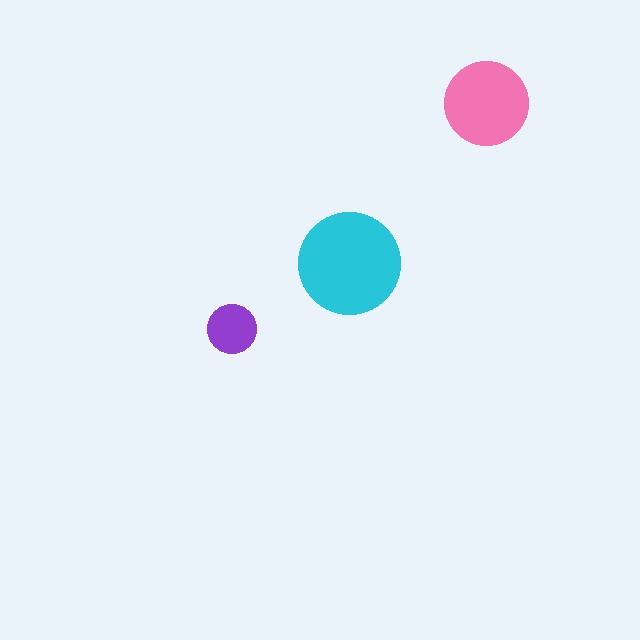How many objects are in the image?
There are 3 objects in the image.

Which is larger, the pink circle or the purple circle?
The pink one.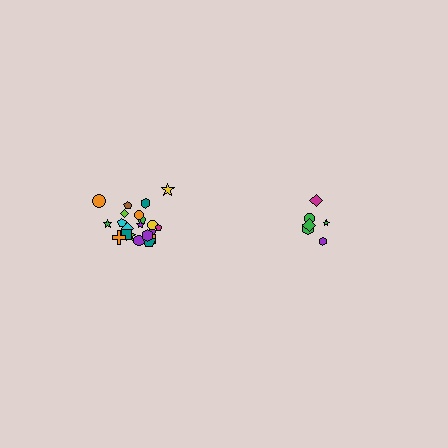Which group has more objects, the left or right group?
The left group.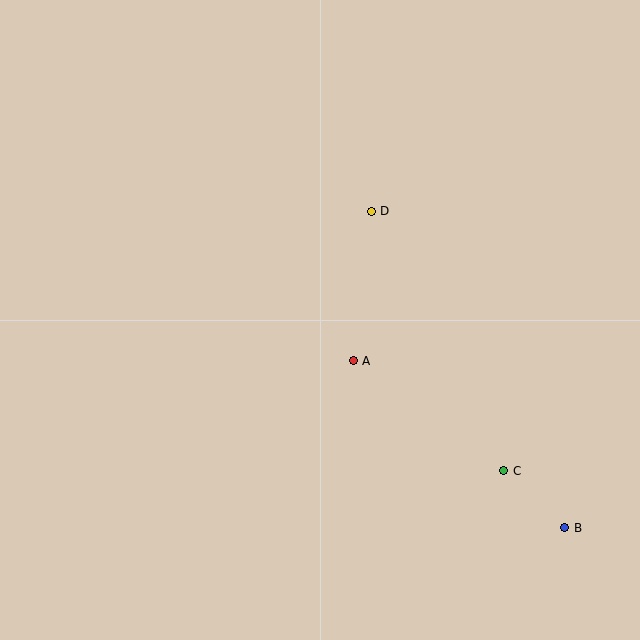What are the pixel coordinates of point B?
Point B is at (565, 528).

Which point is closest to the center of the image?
Point A at (353, 361) is closest to the center.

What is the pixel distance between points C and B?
The distance between C and B is 83 pixels.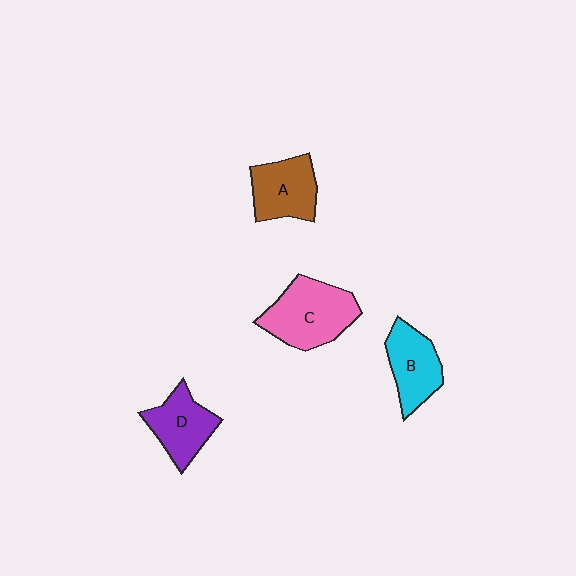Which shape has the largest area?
Shape C (pink).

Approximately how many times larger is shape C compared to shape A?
Approximately 1.4 times.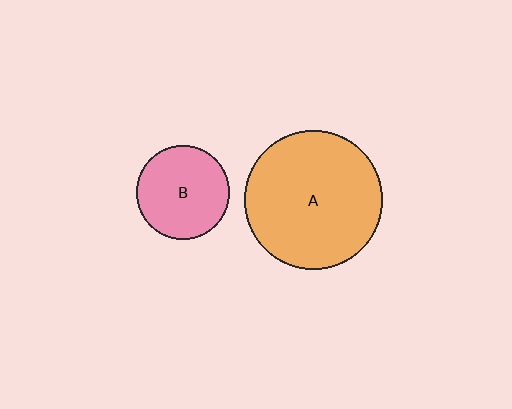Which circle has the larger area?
Circle A (orange).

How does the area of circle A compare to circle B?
Approximately 2.2 times.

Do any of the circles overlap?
No, none of the circles overlap.